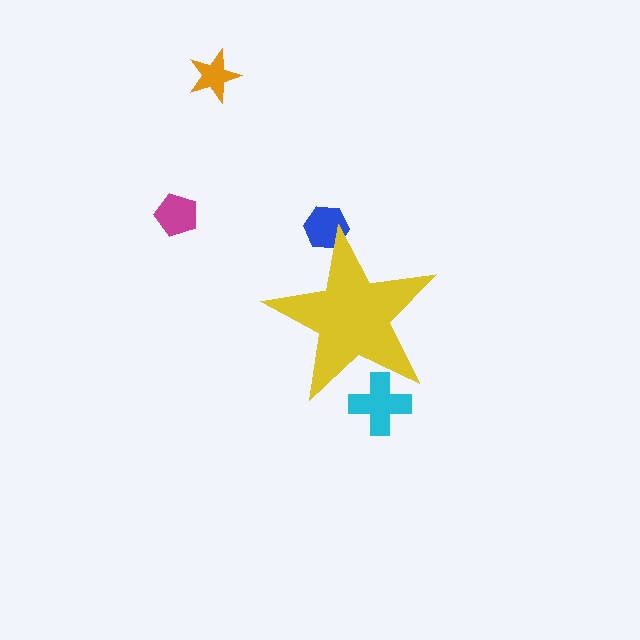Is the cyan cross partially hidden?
Yes, the cyan cross is partially hidden behind the yellow star.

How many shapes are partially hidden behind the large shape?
2 shapes are partially hidden.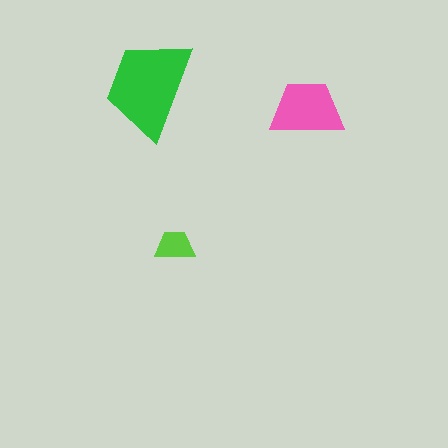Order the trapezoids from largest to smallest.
the green one, the pink one, the lime one.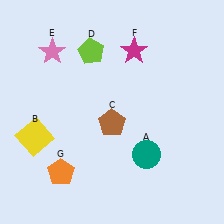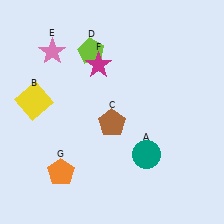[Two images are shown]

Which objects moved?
The objects that moved are: the yellow square (B), the magenta star (F).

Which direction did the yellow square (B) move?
The yellow square (B) moved up.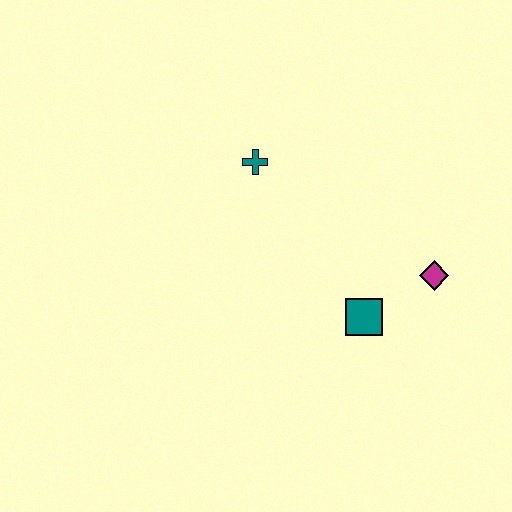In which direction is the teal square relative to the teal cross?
The teal square is below the teal cross.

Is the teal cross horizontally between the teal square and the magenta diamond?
No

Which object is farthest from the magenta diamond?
The teal cross is farthest from the magenta diamond.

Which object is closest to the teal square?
The magenta diamond is closest to the teal square.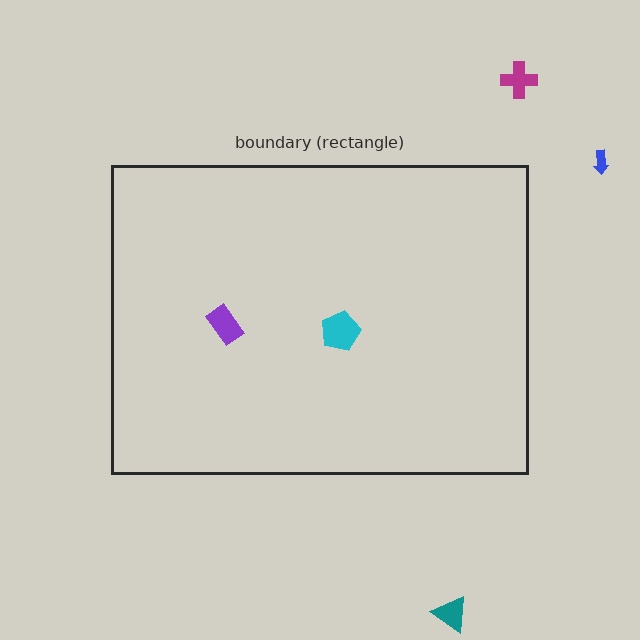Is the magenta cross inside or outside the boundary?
Outside.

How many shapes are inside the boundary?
2 inside, 3 outside.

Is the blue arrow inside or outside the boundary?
Outside.